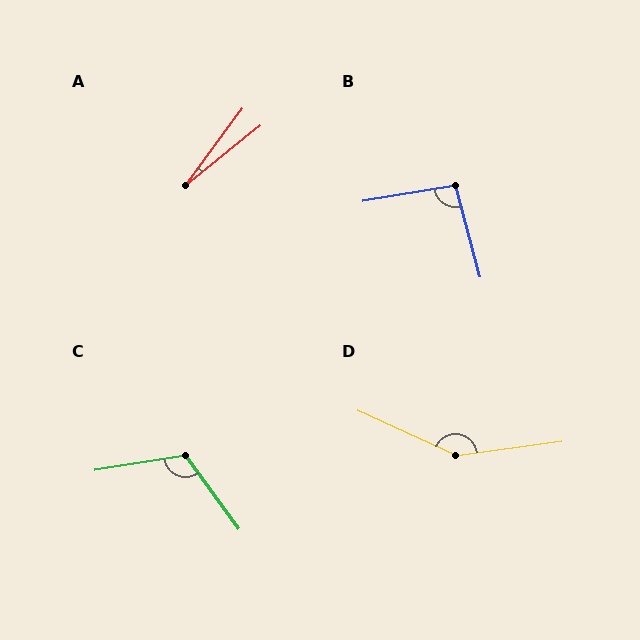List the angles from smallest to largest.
A (15°), B (96°), C (117°), D (148°).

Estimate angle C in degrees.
Approximately 117 degrees.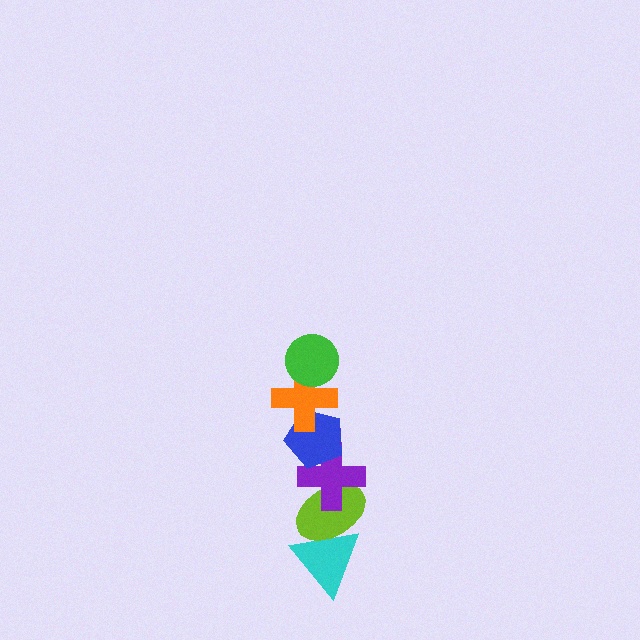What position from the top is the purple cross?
The purple cross is 4th from the top.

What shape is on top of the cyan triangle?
The lime ellipse is on top of the cyan triangle.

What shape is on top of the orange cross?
The green circle is on top of the orange cross.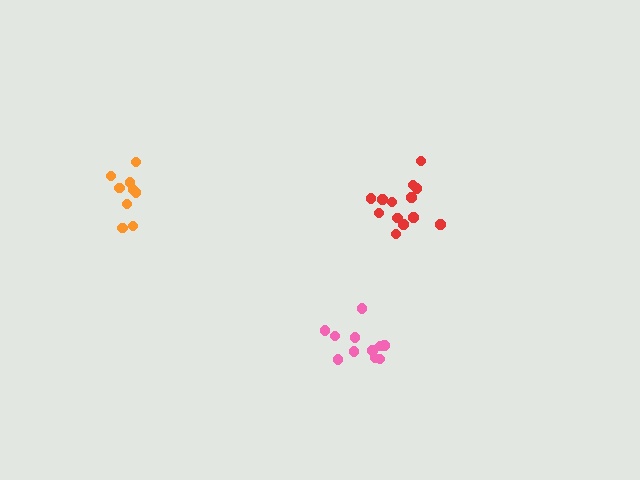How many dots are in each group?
Group 1: 9 dots, Group 2: 13 dots, Group 3: 11 dots (33 total).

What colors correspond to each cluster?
The clusters are colored: orange, red, pink.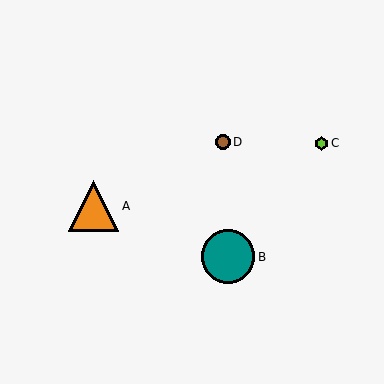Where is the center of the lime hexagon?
The center of the lime hexagon is at (321, 143).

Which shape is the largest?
The teal circle (labeled B) is the largest.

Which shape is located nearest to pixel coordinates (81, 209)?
The orange triangle (labeled A) at (94, 206) is nearest to that location.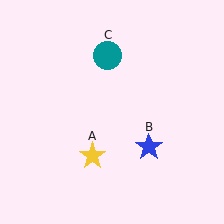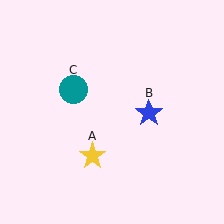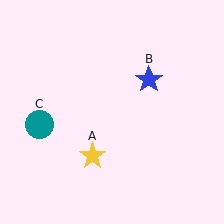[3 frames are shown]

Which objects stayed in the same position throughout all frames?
Yellow star (object A) remained stationary.